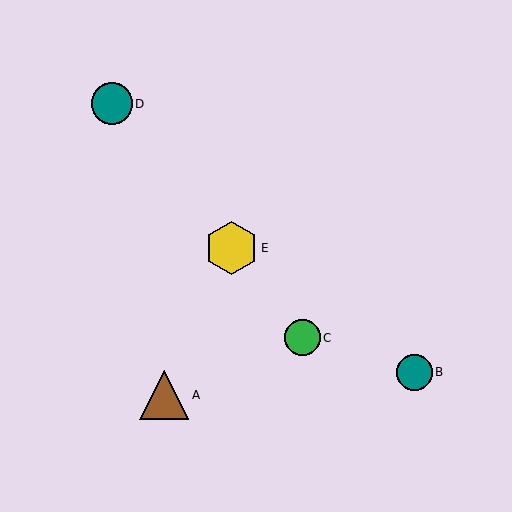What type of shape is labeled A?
Shape A is a brown triangle.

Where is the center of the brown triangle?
The center of the brown triangle is at (164, 395).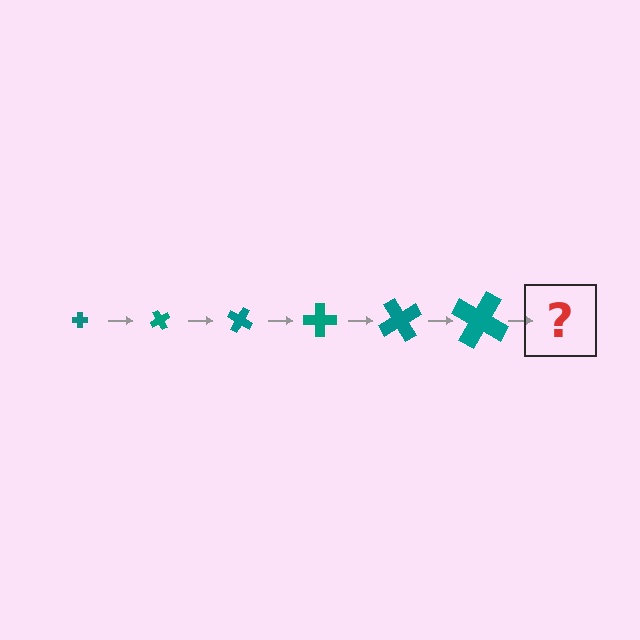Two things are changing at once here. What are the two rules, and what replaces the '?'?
The two rules are that the cross grows larger each step and it rotates 60 degrees each step. The '?' should be a cross, larger than the previous one and rotated 360 degrees from the start.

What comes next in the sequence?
The next element should be a cross, larger than the previous one and rotated 360 degrees from the start.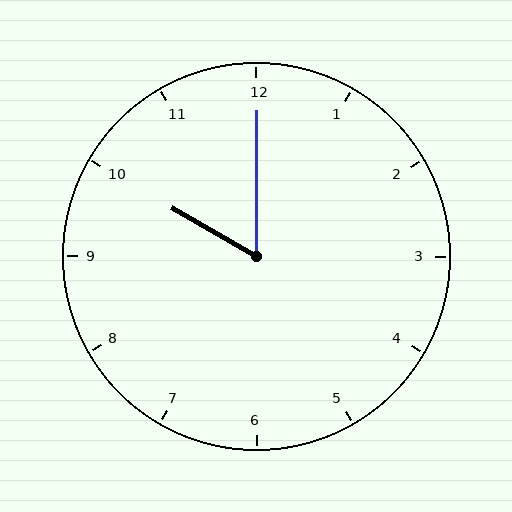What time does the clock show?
10:00.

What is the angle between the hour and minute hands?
Approximately 60 degrees.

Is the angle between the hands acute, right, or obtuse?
It is acute.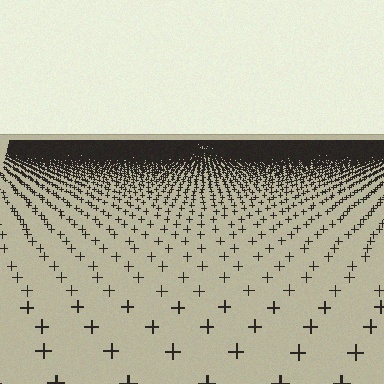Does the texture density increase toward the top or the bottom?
Density increases toward the top.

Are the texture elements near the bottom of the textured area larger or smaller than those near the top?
Larger. Near the bottom, elements are closer to the viewer and appear at a bigger on-screen size.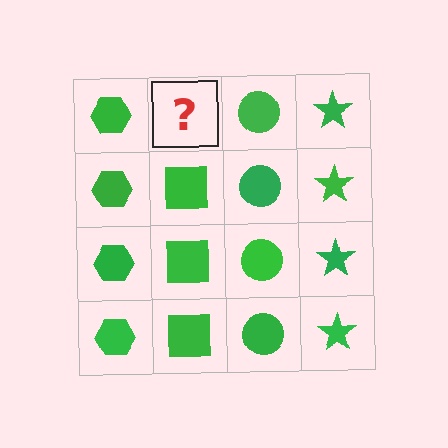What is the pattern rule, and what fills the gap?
The rule is that each column has a consistent shape. The gap should be filled with a green square.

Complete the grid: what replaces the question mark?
The question mark should be replaced with a green square.